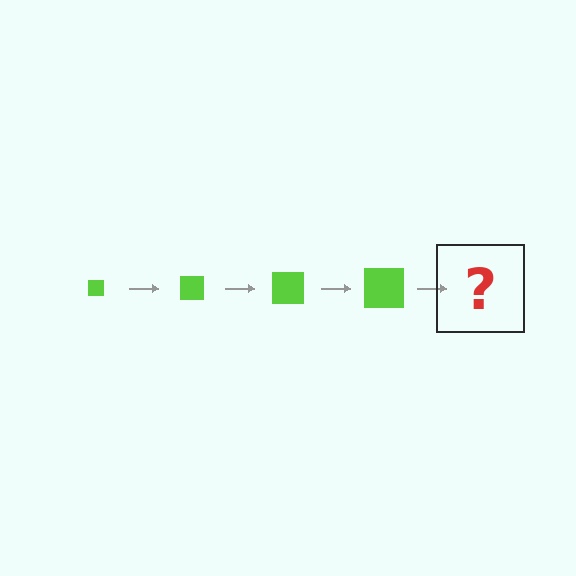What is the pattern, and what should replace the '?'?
The pattern is that the square gets progressively larger each step. The '?' should be a lime square, larger than the previous one.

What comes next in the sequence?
The next element should be a lime square, larger than the previous one.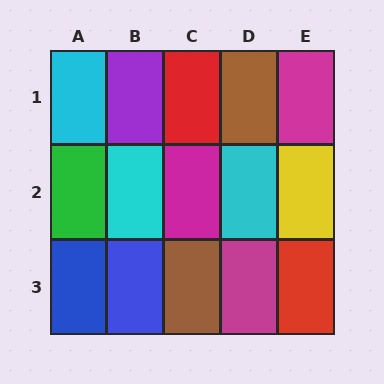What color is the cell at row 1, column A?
Cyan.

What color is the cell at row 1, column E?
Magenta.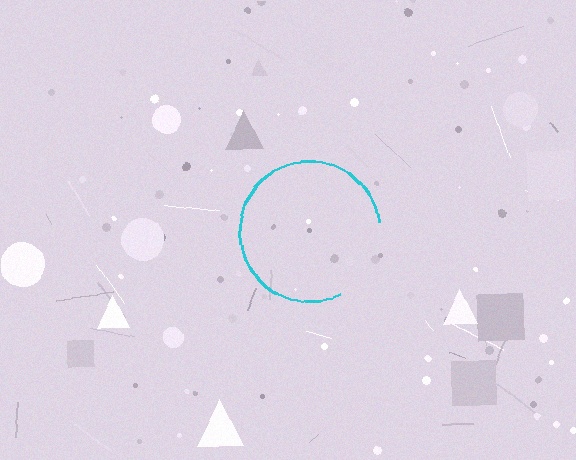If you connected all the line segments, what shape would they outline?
They would outline a circle.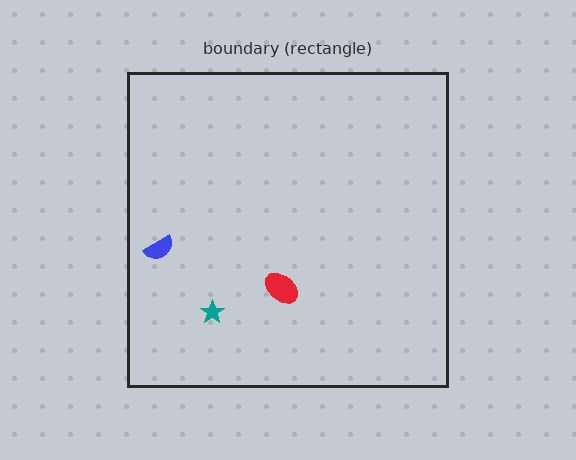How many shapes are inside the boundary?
3 inside, 0 outside.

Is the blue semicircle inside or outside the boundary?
Inside.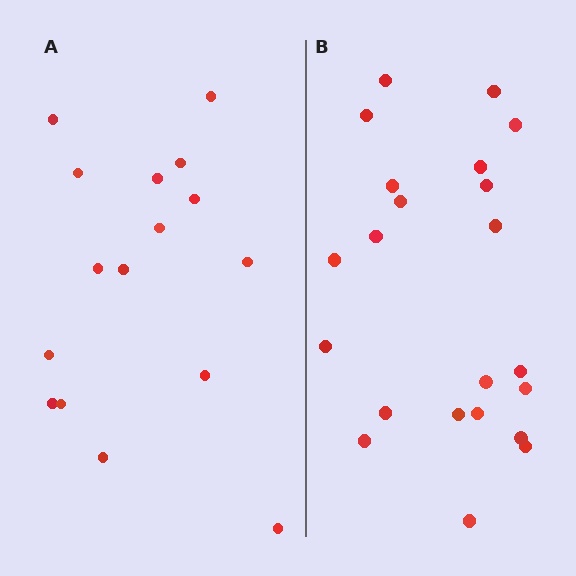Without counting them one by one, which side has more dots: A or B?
Region B (the right region) has more dots.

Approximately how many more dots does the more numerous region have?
Region B has about 6 more dots than region A.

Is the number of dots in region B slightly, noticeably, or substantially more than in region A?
Region B has noticeably more, but not dramatically so. The ratio is roughly 1.4 to 1.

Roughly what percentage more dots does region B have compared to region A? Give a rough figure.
About 40% more.